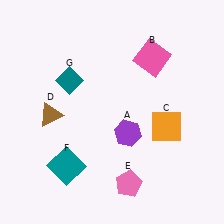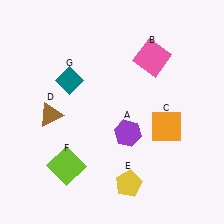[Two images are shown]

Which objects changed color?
E changed from pink to yellow. F changed from teal to lime.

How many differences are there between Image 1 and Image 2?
There are 2 differences between the two images.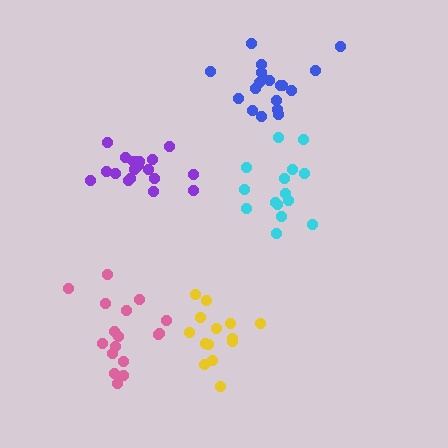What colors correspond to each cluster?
The clusters are colored: pink, purple, cyan, yellow, blue.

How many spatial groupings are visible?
There are 5 spatial groupings.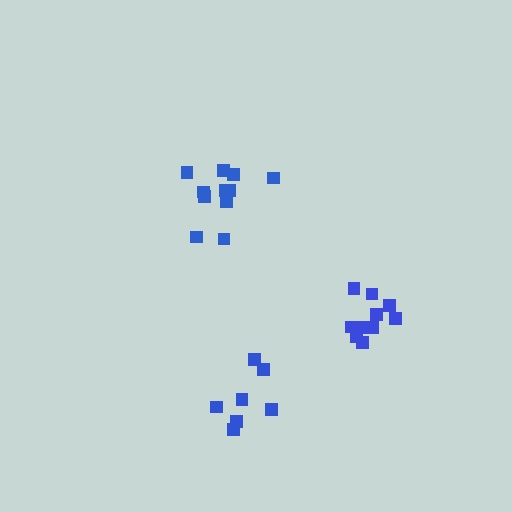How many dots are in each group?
Group 1: 11 dots, Group 2: 11 dots, Group 3: 7 dots (29 total).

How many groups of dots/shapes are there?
There are 3 groups.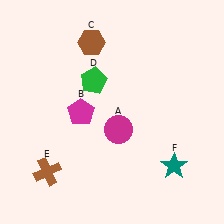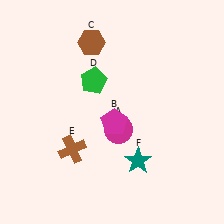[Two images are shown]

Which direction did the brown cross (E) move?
The brown cross (E) moved right.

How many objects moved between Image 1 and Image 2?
3 objects moved between the two images.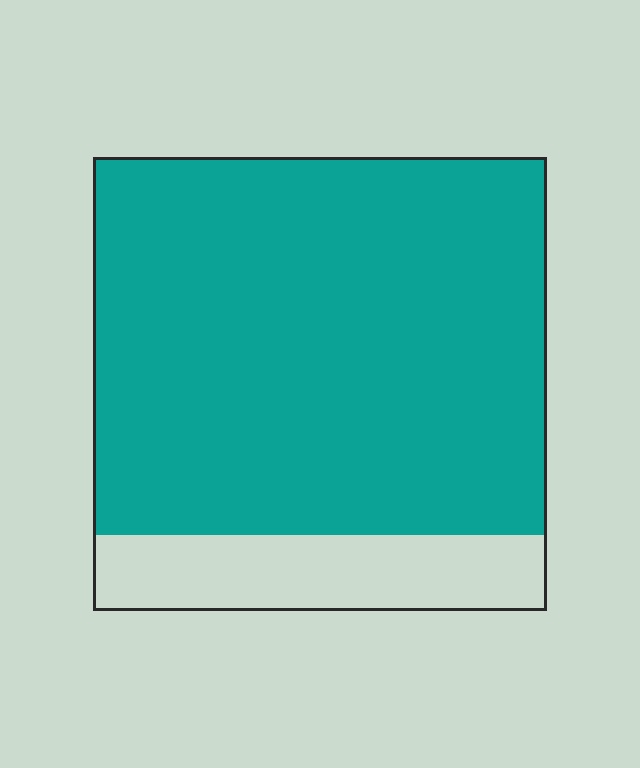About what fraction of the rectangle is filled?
About five sixths (5/6).